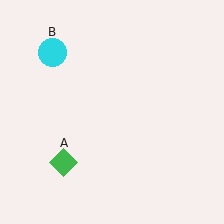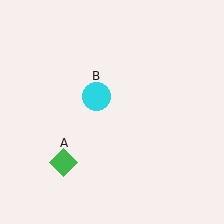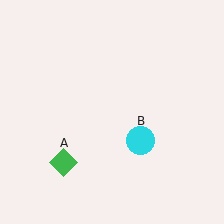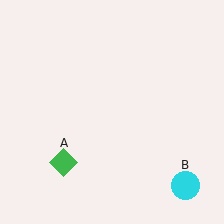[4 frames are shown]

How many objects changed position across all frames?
1 object changed position: cyan circle (object B).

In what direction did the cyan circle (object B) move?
The cyan circle (object B) moved down and to the right.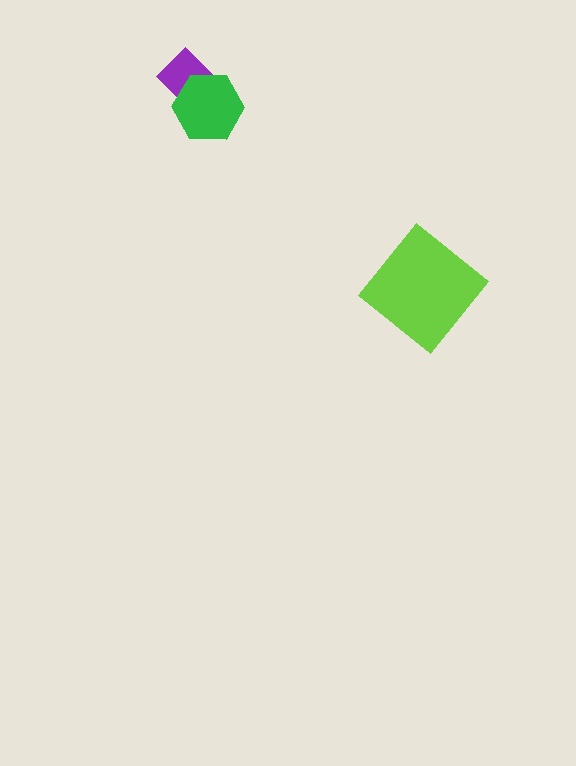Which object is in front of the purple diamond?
The green hexagon is in front of the purple diamond.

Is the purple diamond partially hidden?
Yes, it is partially covered by another shape.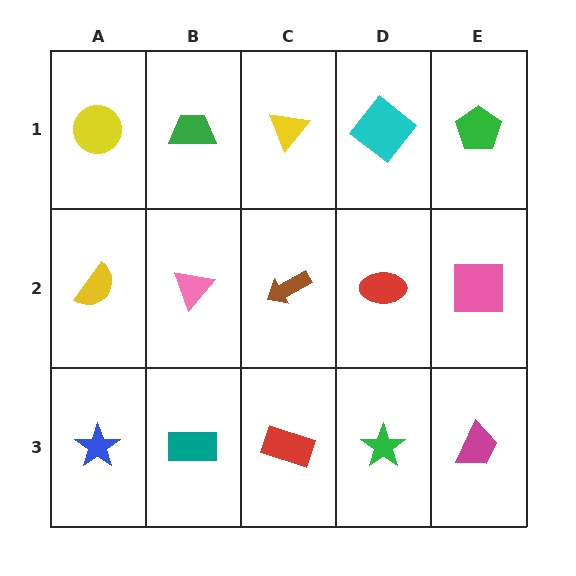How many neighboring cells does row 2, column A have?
3.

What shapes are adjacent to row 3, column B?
A pink triangle (row 2, column B), a blue star (row 3, column A), a red rectangle (row 3, column C).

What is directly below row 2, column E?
A magenta trapezoid.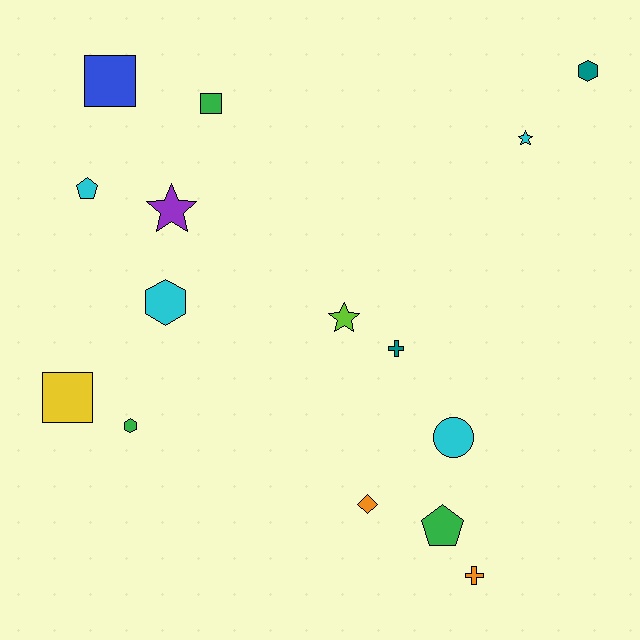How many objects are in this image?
There are 15 objects.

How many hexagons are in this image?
There are 3 hexagons.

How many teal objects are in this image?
There are 2 teal objects.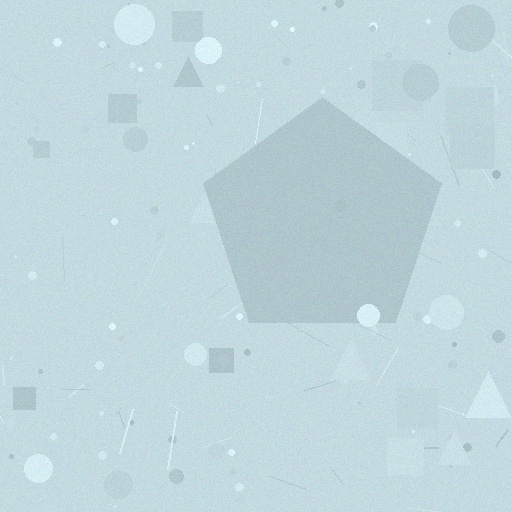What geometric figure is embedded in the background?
A pentagon is embedded in the background.